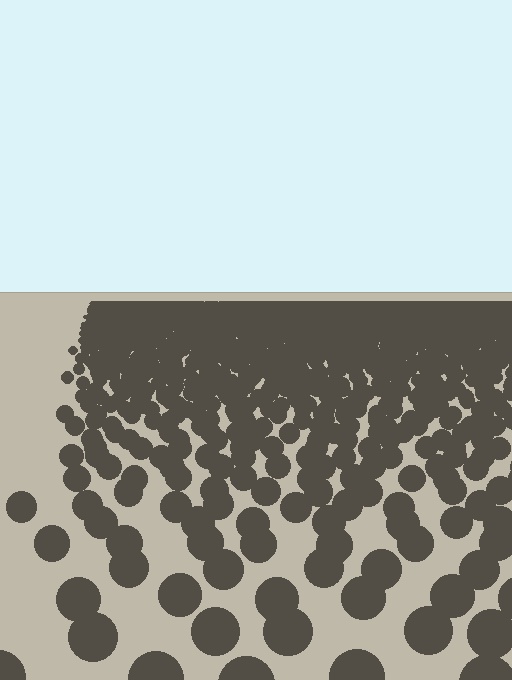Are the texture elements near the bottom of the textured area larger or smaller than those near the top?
Larger. Near the bottom, elements are closer to the viewer and appear at a bigger on-screen size.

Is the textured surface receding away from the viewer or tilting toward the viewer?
The surface is receding away from the viewer. Texture elements get smaller and denser toward the top.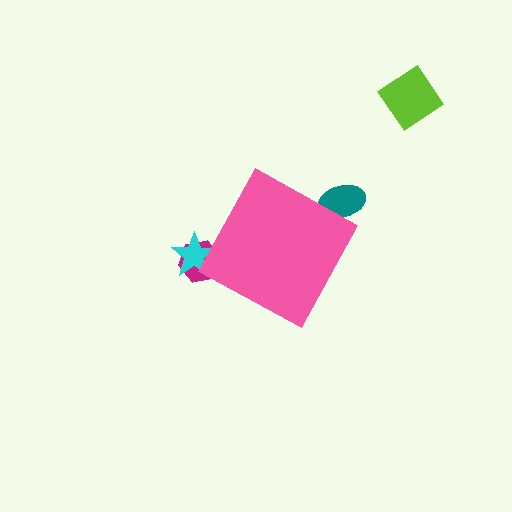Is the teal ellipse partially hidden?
Yes, the teal ellipse is partially hidden behind the pink diamond.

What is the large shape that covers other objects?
A pink diamond.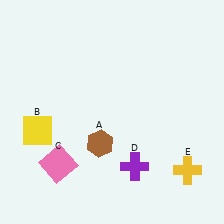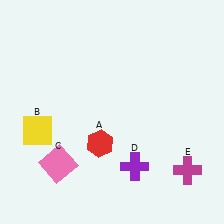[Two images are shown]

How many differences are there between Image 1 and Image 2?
There are 2 differences between the two images.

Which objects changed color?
A changed from brown to red. E changed from yellow to magenta.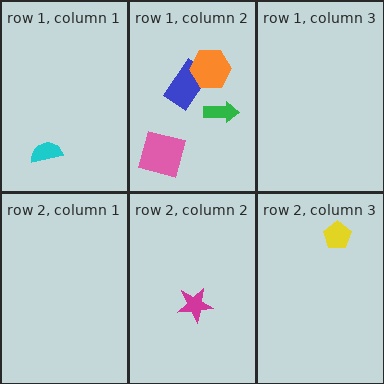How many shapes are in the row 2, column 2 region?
1.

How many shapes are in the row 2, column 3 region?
1.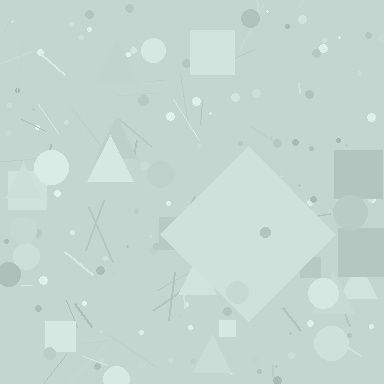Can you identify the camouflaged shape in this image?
The camouflaged shape is a diamond.